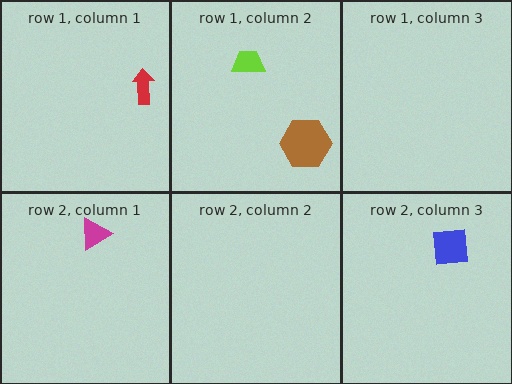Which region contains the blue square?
The row 2, column 3 region.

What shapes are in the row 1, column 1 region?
The red arrow.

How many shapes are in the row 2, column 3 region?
1.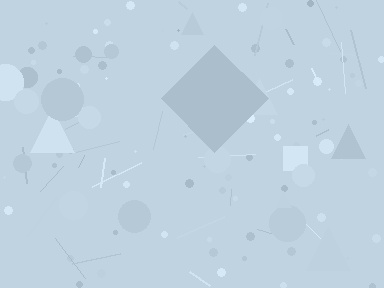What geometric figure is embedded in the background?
A diamond is embedded in the background.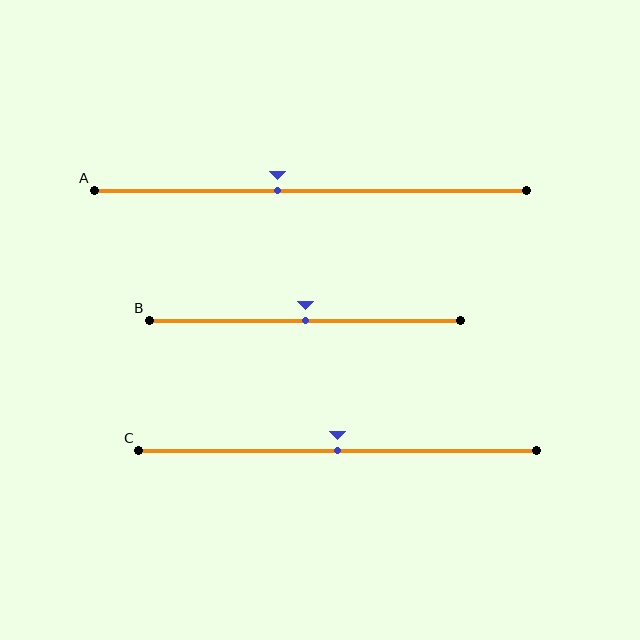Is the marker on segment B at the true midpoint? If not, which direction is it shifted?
Yes, the marker on segment B is at the true midpoint.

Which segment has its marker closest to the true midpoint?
Segment B has its marker closest to the true midpoint.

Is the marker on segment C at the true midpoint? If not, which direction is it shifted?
Yes, the marker on segment C is at the true midpoint.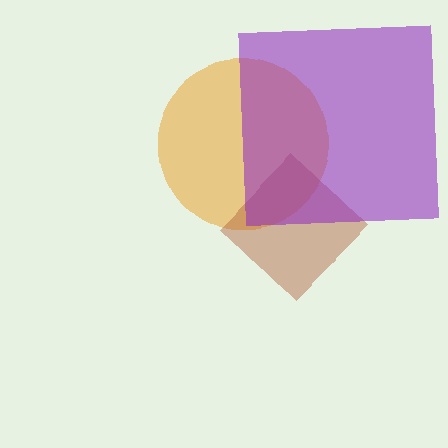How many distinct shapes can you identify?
There are 3 distinct shapes: an orange circle, a brown diamond, a purple square.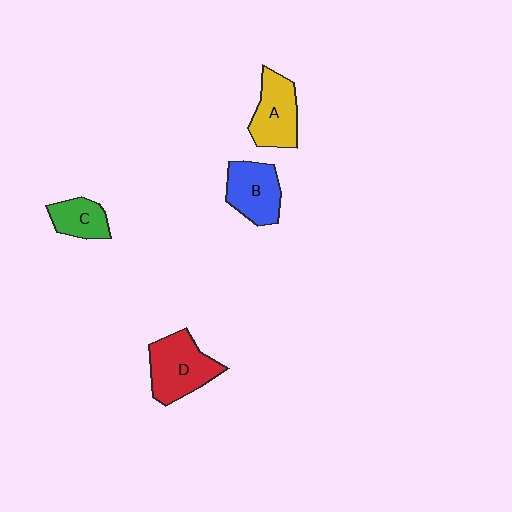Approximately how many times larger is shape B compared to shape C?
Approximately 1.5 times.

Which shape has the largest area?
Shape D (red).